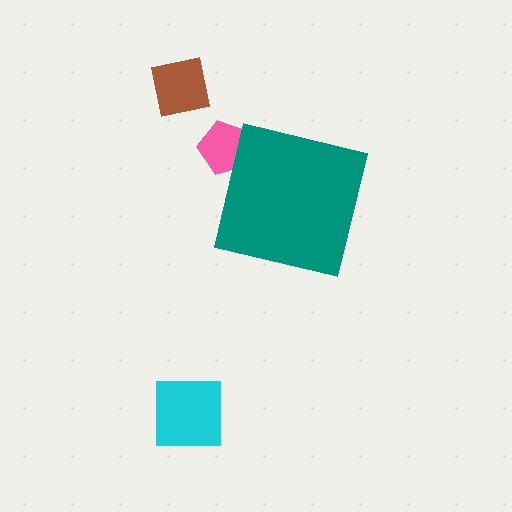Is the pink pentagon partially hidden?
Yes, the pink pentagon is partially hidden behind the teal square.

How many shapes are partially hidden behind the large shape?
1 shape is partially hidden.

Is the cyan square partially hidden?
No, the cyan square is fully visible.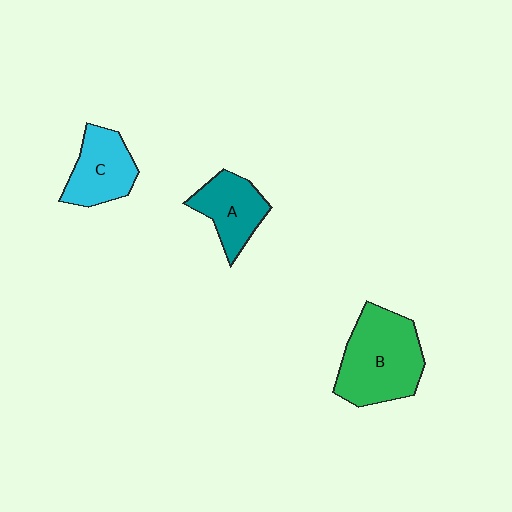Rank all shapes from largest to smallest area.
From largest to smallest: B (green), C (cyan), A (teal).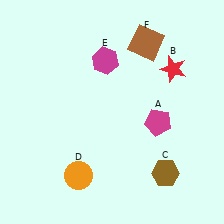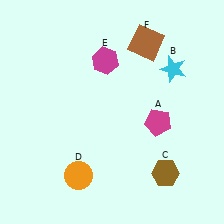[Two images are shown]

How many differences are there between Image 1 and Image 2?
There is 1 difference between the two images.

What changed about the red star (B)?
In Image 1, B is red. In Image 2, it changed to cyan.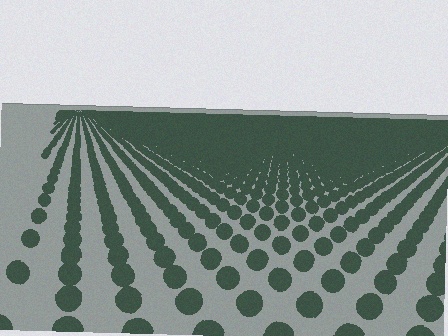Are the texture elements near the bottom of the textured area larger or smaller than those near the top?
Larger. Near the bottom, elements are closer to the viewer and appear at a bigger on-screen size.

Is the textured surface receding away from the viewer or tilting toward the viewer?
The surface is receding away from the viewer. Texture elements get smaller and denser toward the top.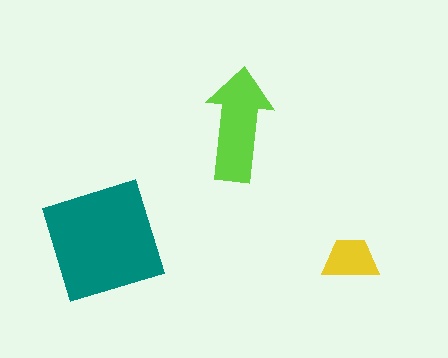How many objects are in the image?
There are 3 objects in the image.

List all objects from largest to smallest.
The teal square, the lime arrow, the yellow trapezoid.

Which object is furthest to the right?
The yellow trapezoid is rightmost.